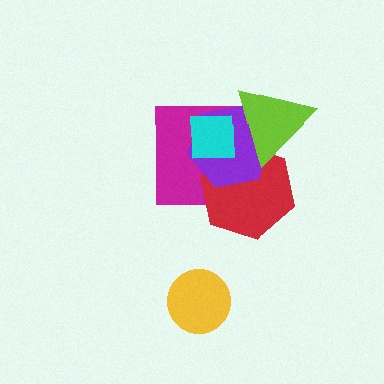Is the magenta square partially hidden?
Yes, it is partially covered by another shape.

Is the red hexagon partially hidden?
Yes, it is partially covered by another shape.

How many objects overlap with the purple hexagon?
4 objects overlap with the purple hexagon.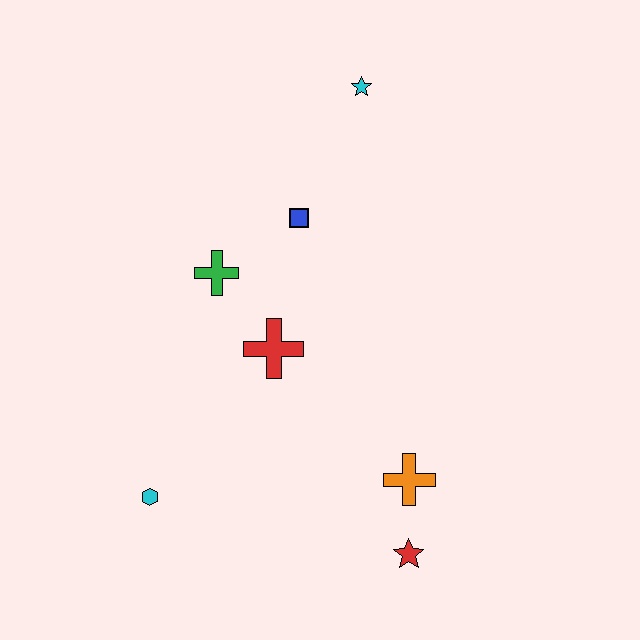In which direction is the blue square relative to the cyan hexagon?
The blue square is above the cyan hexagon.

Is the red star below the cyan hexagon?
Yes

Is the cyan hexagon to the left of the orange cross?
Yes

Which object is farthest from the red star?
The cyan star is farthest from the red star.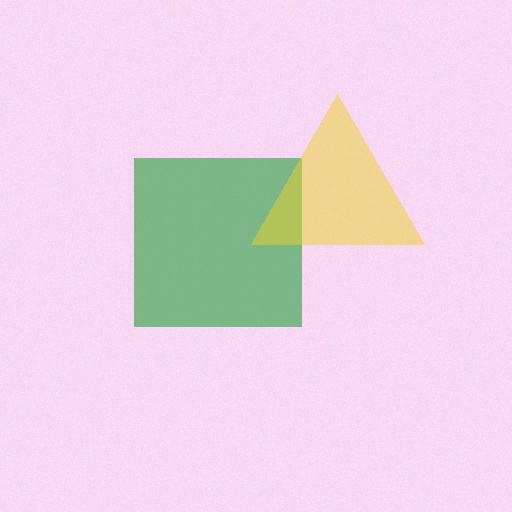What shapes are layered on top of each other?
The layered shapes are: a green square, a yellow triangle.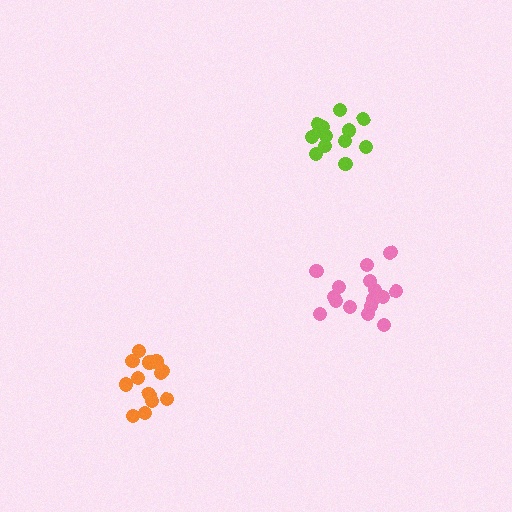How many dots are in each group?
Group 1: 13 dots, Group 2: 13 dots, Group 3: 17 dots (43 total).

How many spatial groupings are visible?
There are 3 spatial groupings.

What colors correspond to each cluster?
The clusters are colored: lime, orange, pink.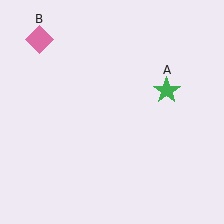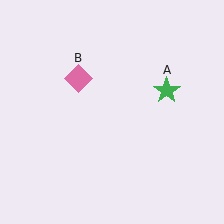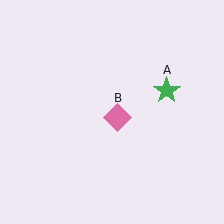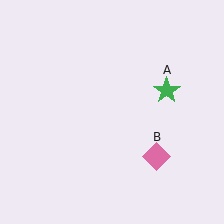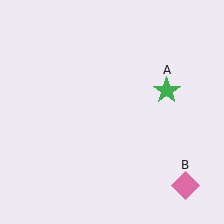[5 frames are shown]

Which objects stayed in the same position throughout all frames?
Green star (object A) remained stationary.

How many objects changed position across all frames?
1 object changed position: pink diamond (object B).